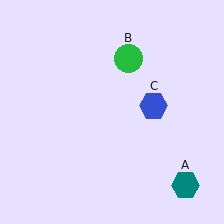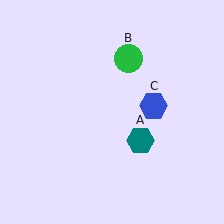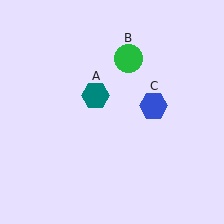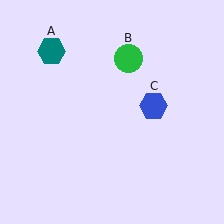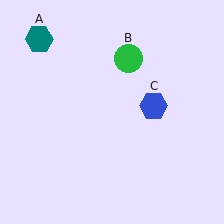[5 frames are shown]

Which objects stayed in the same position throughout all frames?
Green circle (object B) and blue hexagon (object C) remained stationary.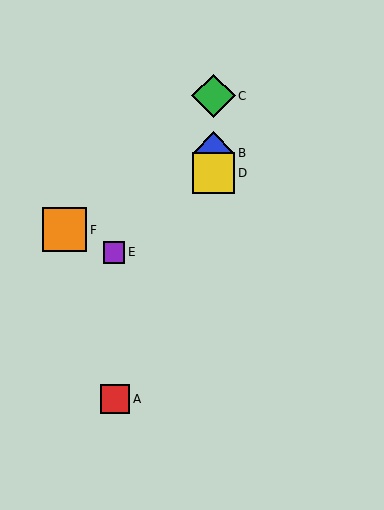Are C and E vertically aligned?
No, C is at x≈214 and E is at x≈114.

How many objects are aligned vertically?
3 objects (B, C, D) are aligned vertically.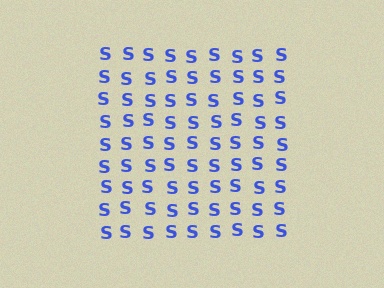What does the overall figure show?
The overall figure shows a square.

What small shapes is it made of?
It is made of small letter S's.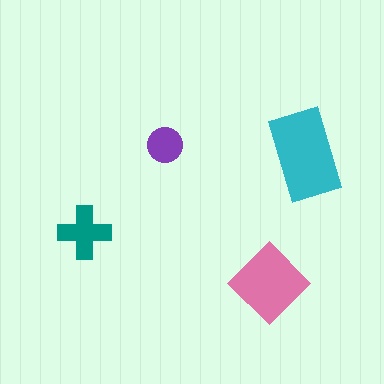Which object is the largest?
The cyan rectangle.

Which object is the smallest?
The purple circle.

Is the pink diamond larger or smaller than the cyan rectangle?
Smaller.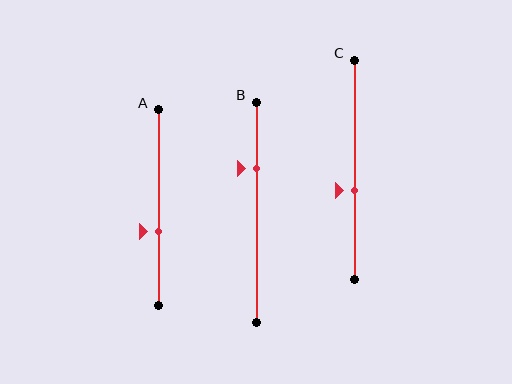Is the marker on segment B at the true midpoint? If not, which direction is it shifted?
No, the marker on segment B is shifted upward by about 20% of the segment length.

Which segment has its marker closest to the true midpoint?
Segment C has its marker closest to the true midpoint.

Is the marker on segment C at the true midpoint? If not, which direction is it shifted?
No, the marker on segment C is shifted downward by about 9% of the segment length.